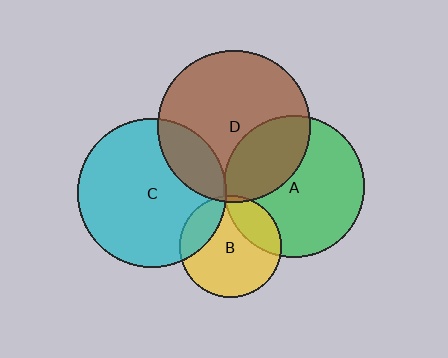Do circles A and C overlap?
Yes.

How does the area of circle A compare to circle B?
Approximately 1.9 times.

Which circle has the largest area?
Circle D (brown).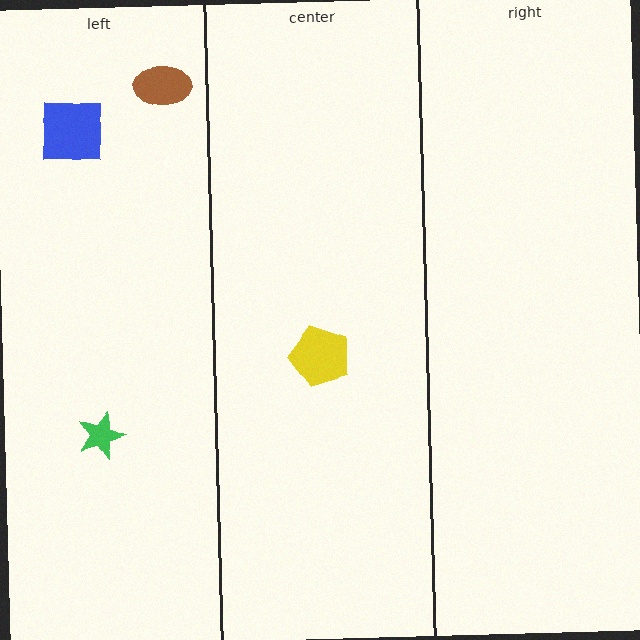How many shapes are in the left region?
3.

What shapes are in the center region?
The yellow pentagon.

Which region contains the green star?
The left region.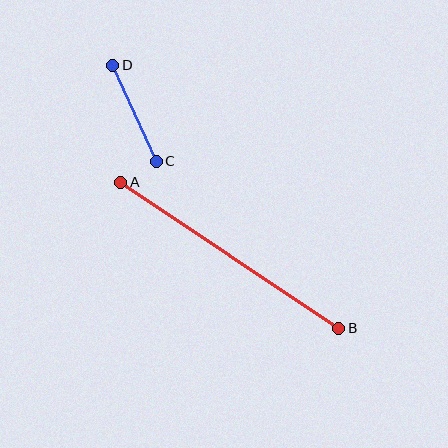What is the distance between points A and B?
The distance is approximately 262 pixels.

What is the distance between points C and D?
The distance is approximately 105 pixels.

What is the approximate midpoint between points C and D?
The midpoint is at approximately (134, 113) pixels.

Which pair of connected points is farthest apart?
Points A and B are farthest apart.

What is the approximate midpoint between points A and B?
The midpoint is at approximately (230, 255) pixels.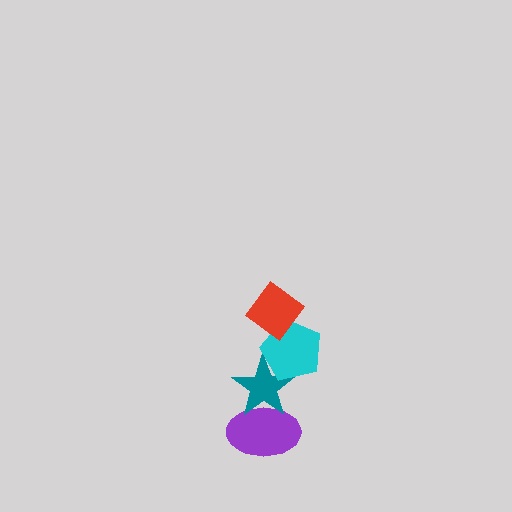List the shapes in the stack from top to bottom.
From top to bottom: the red diamond, the cyan pentagon, the teal star, the purple ellipse.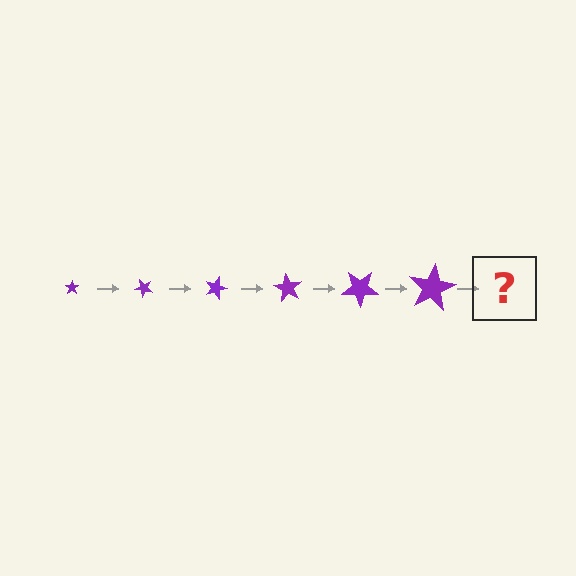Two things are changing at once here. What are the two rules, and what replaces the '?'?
The two rules are that the star grows larger each step and it rotates 45 degrees each step. The '?' should be a star, larger than the previous one and rotated 270 degrees from the start.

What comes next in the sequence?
The next element should be a star, larger than the previous one and rotated 270 degrees from the start.